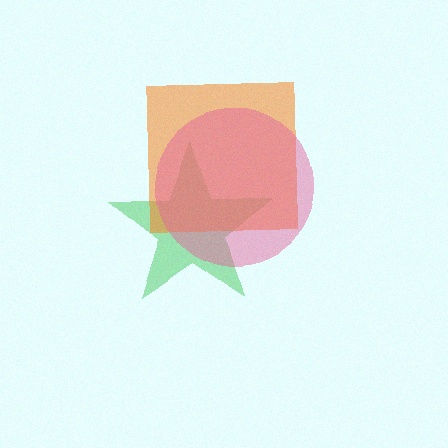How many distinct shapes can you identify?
There are 3 distinct shapes: a green star, an orange square, a pink circle.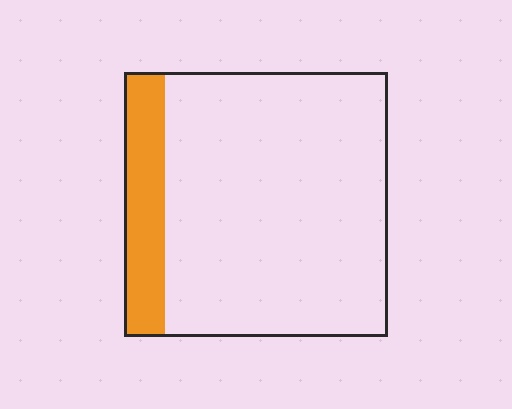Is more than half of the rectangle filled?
No.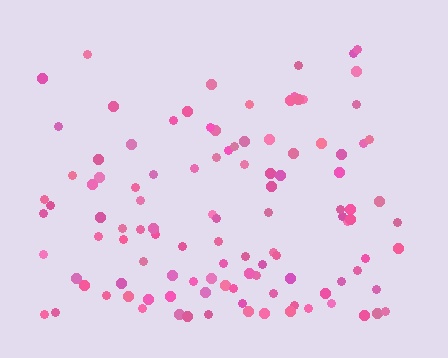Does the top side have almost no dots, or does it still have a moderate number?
Still a moderate number, just noticeably fewer than the bottom.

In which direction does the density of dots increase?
From top to bottom, with the bottom side densest.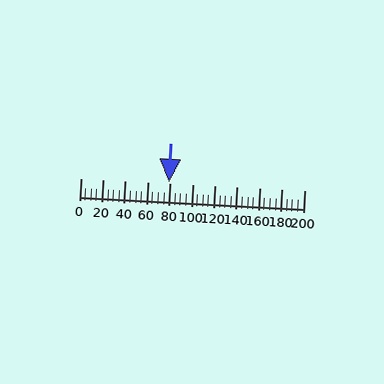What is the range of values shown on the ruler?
The ruler shows values from 0 to 200.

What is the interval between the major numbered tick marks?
The major tick marks are spaced 20 units apart.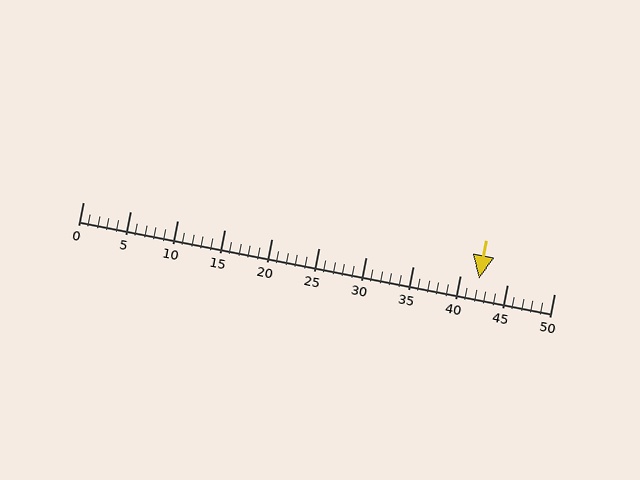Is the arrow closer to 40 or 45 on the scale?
The arrow is closer to 40.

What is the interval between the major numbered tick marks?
The major tick marks are spaced 5 units apart.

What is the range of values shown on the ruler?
The ruler shows values from 0 to 50.